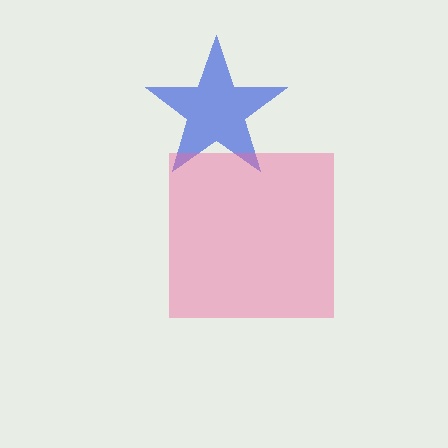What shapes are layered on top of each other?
The layered shapes are: a blue star, a pink square.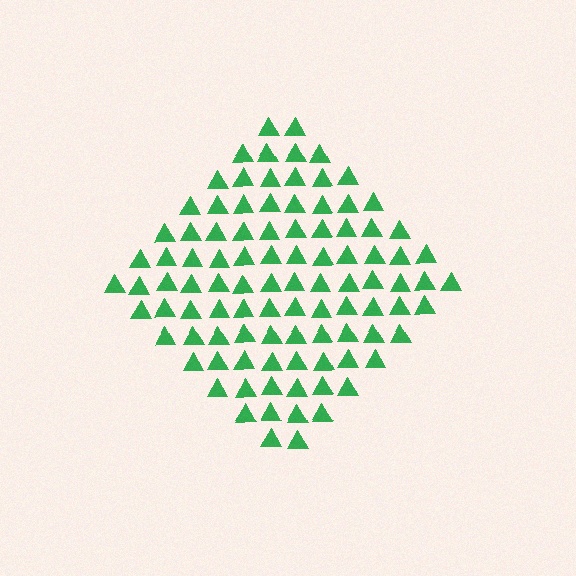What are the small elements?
The small elements are triangles.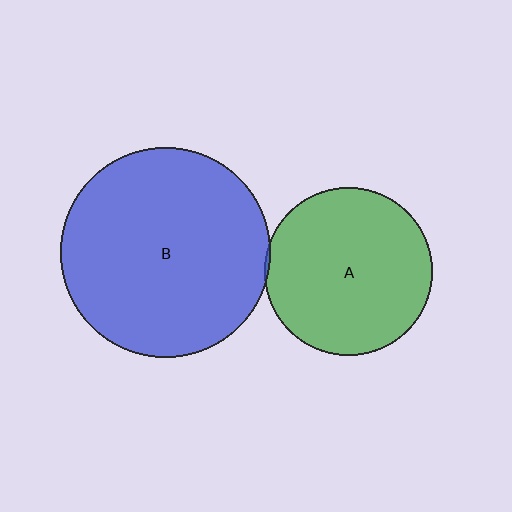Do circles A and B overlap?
Yes.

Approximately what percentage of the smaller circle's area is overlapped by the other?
Approximately 5%.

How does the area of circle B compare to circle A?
Approximately 1.6 times.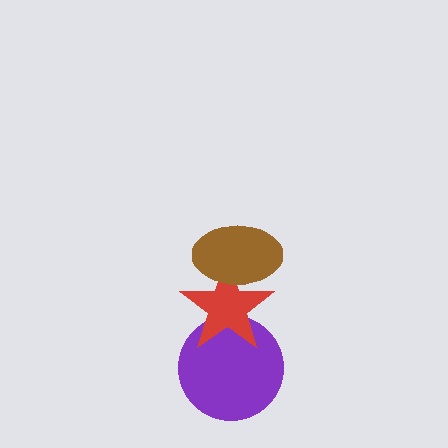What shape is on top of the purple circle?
The red star is on top of the purple circle.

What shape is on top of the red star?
The brown ellipse is on top of the red star.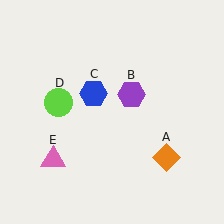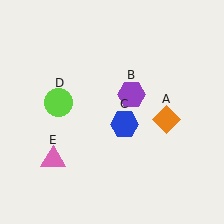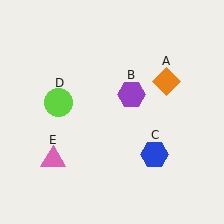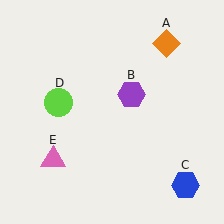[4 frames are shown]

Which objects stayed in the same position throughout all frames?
Purple hexagon (object B) and lime circle (object D) and pink triangle (object E) remained stationary.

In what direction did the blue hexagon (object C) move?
The blue hexagon (object C) moved down and to the right.